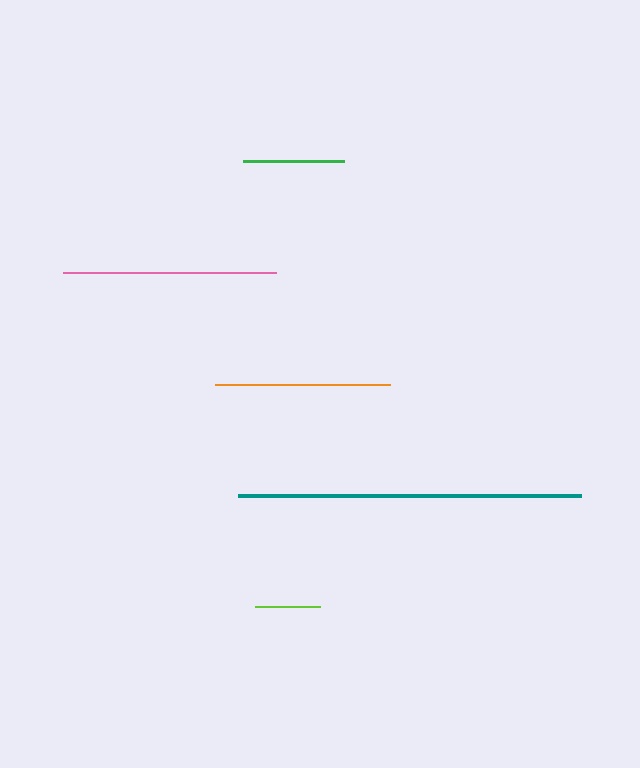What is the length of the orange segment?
The orange segment is approximately 175 pixels long.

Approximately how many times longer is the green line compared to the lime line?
The green line is approximately 1.6 times the length of the lime line.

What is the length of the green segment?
The green segment is approximately 101 pixels long.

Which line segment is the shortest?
The lime line is the shortest at approximately 65 pixels.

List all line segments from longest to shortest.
From longest to shortest: teal, pink, orange, green, lime.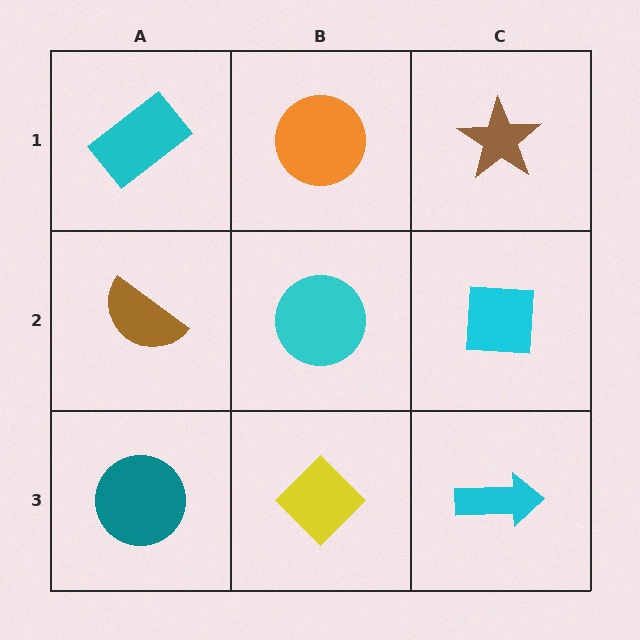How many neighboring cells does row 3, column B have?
3.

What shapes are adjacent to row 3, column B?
A cyan circle (row 2, column B), a teal circle (row 3, column A), a cyan arrow (row 3, column C).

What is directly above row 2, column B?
An orange circle.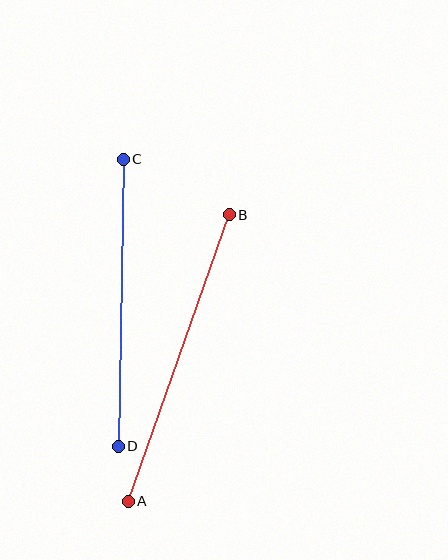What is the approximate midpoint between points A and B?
The midpoint is at approximately (179, 358) pixels.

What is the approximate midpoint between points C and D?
The midpoint is at approximately (121, 303) pixels.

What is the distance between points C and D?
The distance is approximately 287 pixels.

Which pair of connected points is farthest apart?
Points A and B are farthest apart.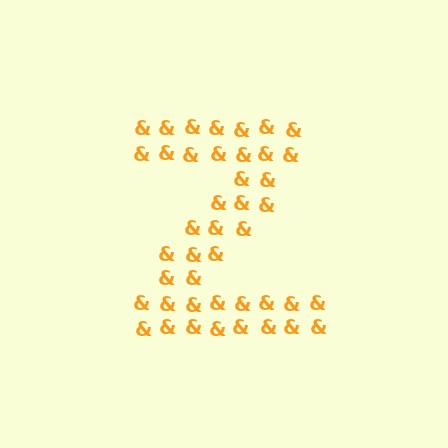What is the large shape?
The large shape is the letter Z.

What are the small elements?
The small elements are ampersands.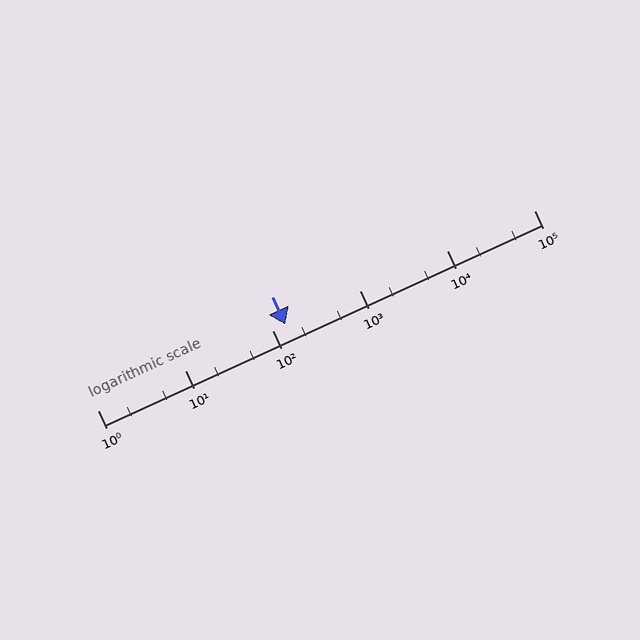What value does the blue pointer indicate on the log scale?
The pointer indicates approximately 140.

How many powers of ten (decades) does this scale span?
The scale spans 5 decades, from 1 to 100000.